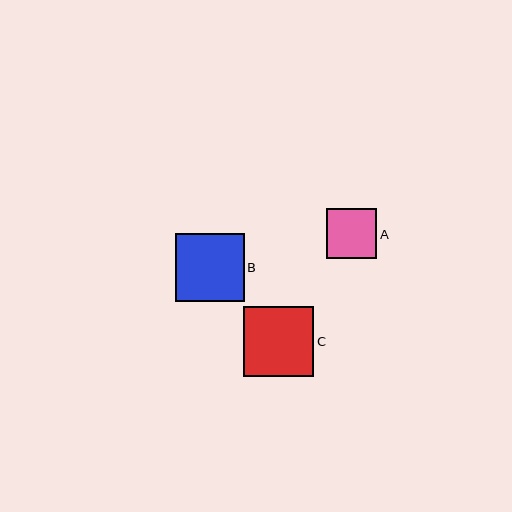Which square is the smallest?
Square A is the smallest with a size of approximately 50 pixels.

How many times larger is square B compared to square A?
Square B is approximately 1.4 times the size of square A.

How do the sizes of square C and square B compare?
Square C and square B are approximately the same size.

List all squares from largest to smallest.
From largest to smallest: C, B, A.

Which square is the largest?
Square C is the largest with a size of approximately 70 pixels.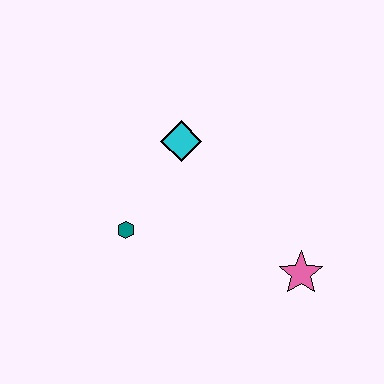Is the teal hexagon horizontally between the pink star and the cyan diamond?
No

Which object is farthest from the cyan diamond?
The pink star is farthest from the cyan diamond.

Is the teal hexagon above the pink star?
Yes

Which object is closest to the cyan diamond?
The teal hexagon is closest to the cyan diamond.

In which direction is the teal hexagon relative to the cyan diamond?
The teal hexagon is below the cyan diamond.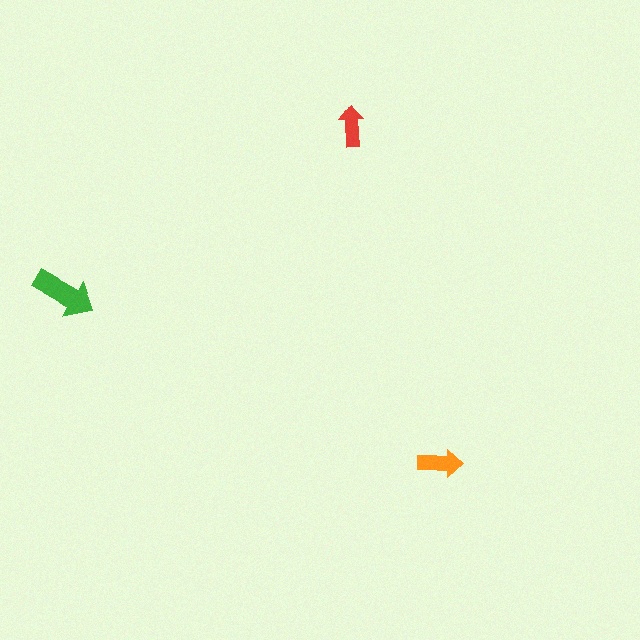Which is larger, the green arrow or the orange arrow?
The green one.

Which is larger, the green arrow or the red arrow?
The green one.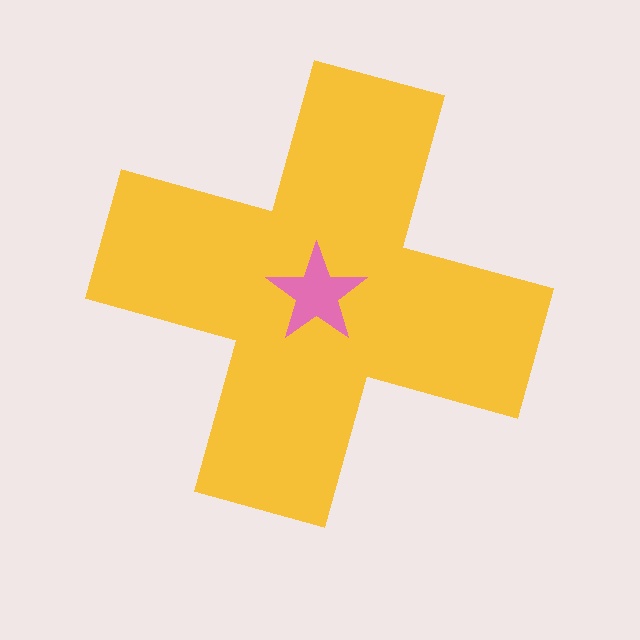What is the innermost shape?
The pink star.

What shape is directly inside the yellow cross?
The pink star.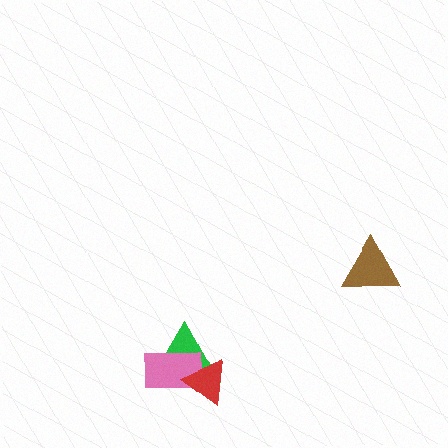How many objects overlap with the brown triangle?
0 objects overlap with the brown triangle.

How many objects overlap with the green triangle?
2 objects overlap with the green triangle.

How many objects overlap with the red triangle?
2 objects overlap with the red triangle.